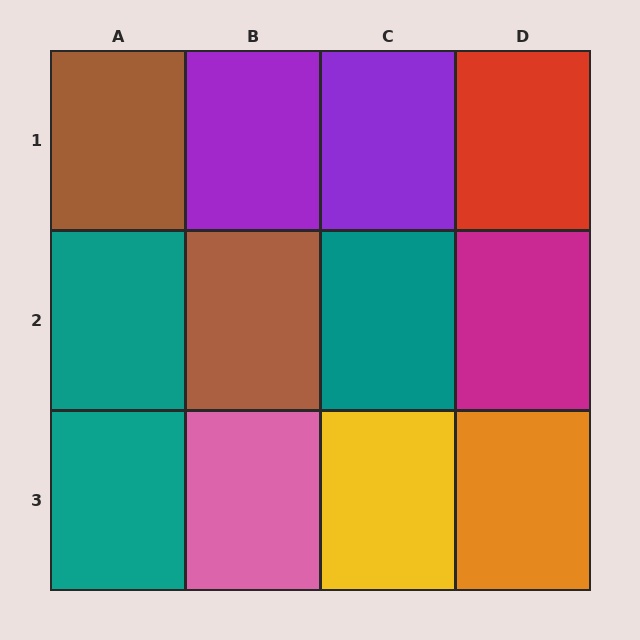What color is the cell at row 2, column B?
Brown.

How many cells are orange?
1 cell is orange.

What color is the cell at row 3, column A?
Teal.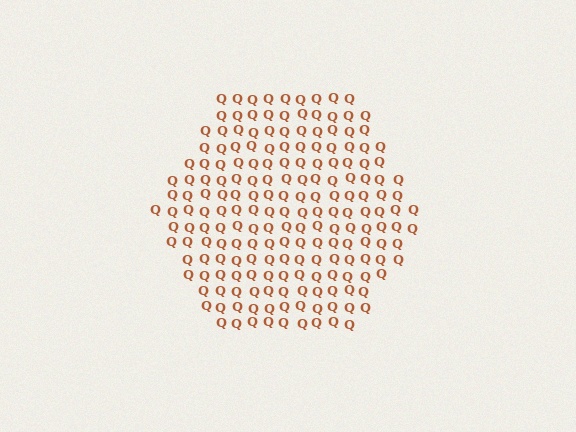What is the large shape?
The large shape is a hexagon.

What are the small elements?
The small elements are letter Q's.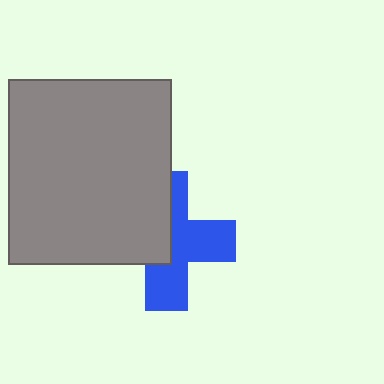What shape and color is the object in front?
The object in front is a gray rectangle.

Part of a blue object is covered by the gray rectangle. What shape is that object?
It is a cross.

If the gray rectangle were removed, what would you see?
You would see the complete blue cross.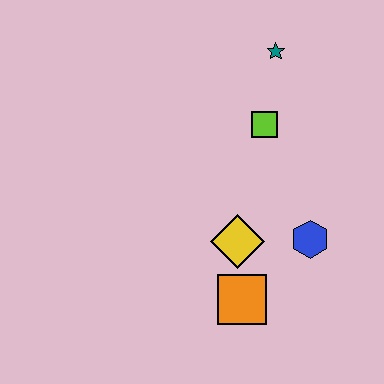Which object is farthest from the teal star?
The orange square is farthest from the teal star.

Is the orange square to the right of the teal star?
No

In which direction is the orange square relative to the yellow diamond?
The orange square is below the yellow diamond.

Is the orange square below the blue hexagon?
Yes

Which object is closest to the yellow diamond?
The orange square is closest to the yellow diamond.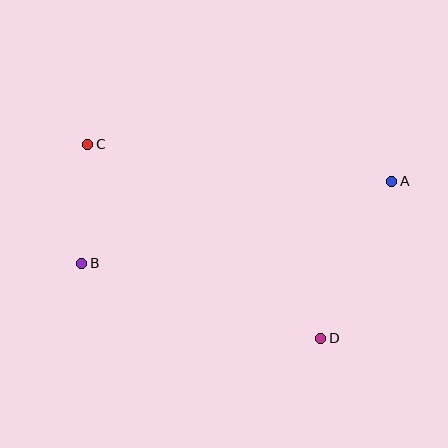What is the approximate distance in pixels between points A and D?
The distance between A and D is approximately 172 pixels.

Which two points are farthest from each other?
Points A and B are farthest from each other.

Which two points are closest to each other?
Points B and C are closest to each other.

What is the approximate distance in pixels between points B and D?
The distance between B and D is approximately 250 pixels.